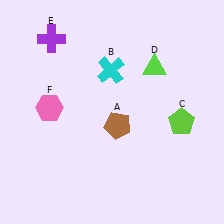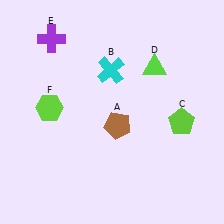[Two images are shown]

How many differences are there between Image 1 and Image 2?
There is 1 difference between the two images.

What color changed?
The hexagon (F) changed from pink in Image 1 to lime in Image 2.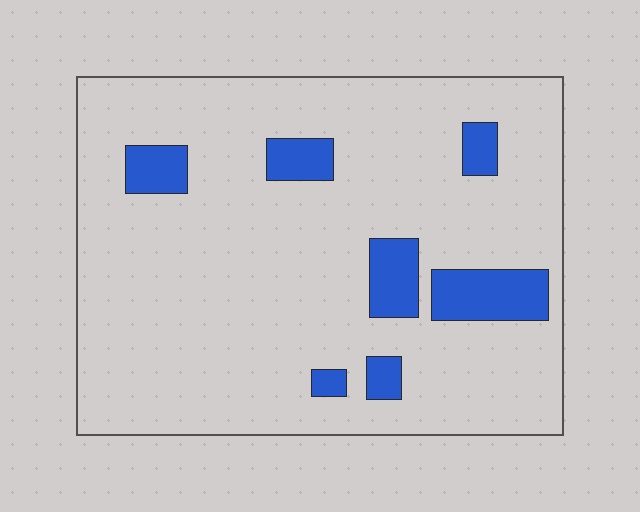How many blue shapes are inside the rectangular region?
7.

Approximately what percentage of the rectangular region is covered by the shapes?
Approximately 10%.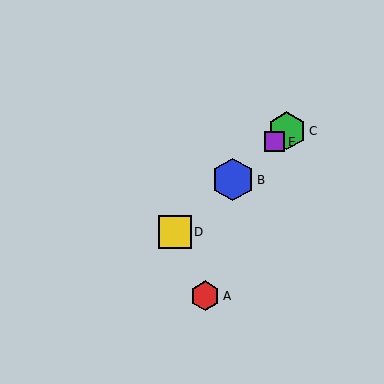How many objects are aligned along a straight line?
4 objects (B, C, D, E) are aligned along a straight line.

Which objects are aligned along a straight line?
Objects B, C, D, E are aligned along a straight line.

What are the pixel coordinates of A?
Object A is at (205, 296).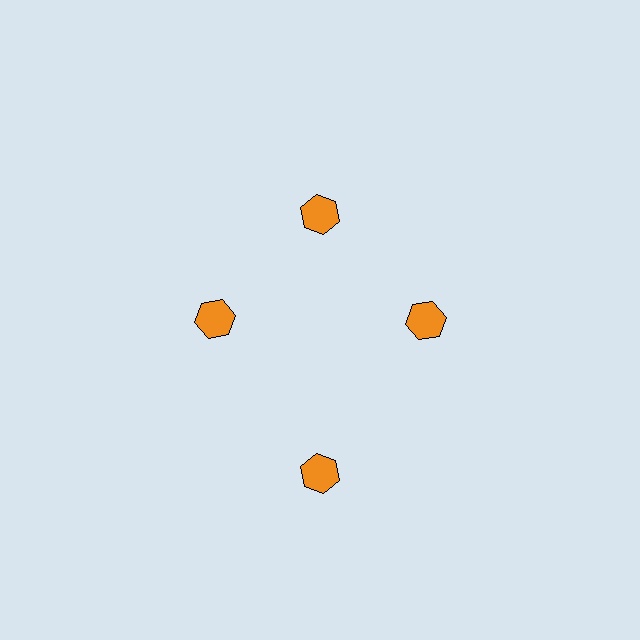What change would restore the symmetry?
The symmetry would be restored by moving it inward, back onto the ring so that all 4 hexagons sit at equal angles and equal distance from the center.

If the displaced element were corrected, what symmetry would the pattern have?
It would have 4-fold rotational symmetry — the pattern would map onto itself every 90 degrees.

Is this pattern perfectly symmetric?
No. The 4 orange hexagons are arranged in a ring, but one element near the 6 o'clock position is pushed outward from the center, breaking the 4-fold rotational symmetry.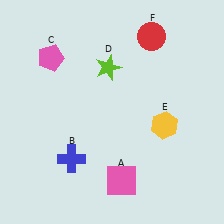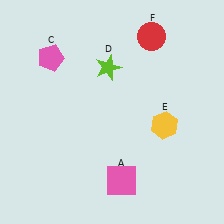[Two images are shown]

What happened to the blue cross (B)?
The blue cross (B) was removed in Image 2. It was in the bottom-left area of Image 1.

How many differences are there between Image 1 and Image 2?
There is 1 difference between the two images.